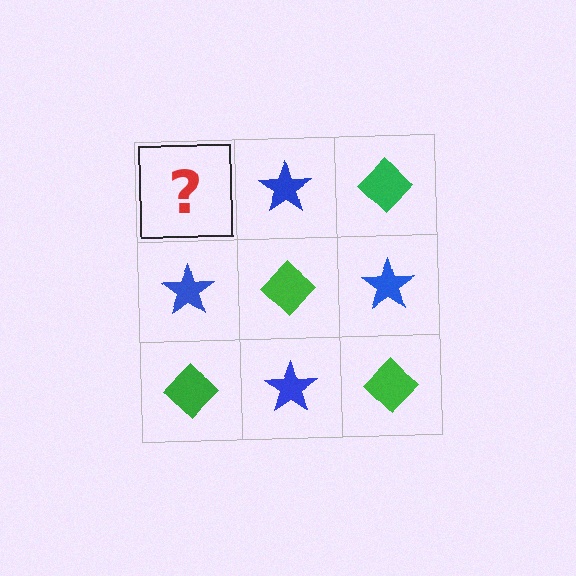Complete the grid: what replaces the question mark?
The question mark should be replaced with a green diamond.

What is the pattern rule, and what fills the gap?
The rule is that it alternates green diamond and blue star in a checkerboard pattern. The gap should be filled with a green diamond.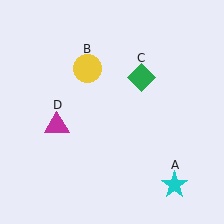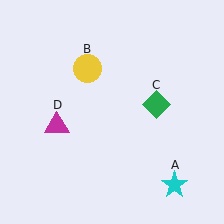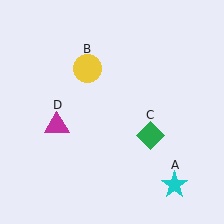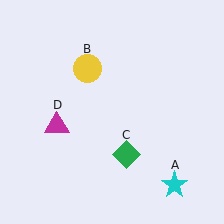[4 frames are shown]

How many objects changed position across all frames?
1 object changed position: green diamond (object C).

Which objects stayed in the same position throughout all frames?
Cyan star (object A) and yellow circle (object B) and magenta triangle (object D) remained stationary.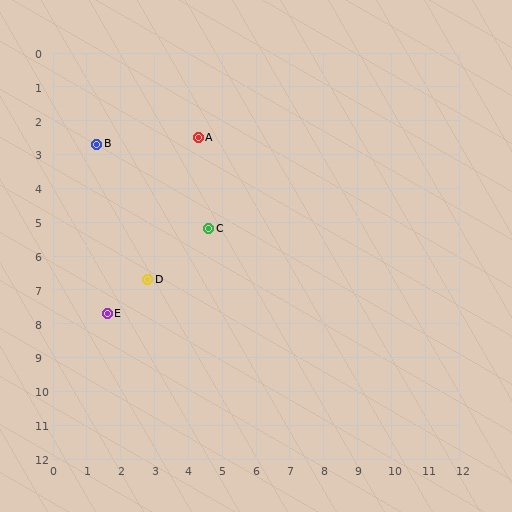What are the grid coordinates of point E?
Point E is at approximately (1.6, 7.7).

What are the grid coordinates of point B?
Point B is at approximately (1.3, 2.7).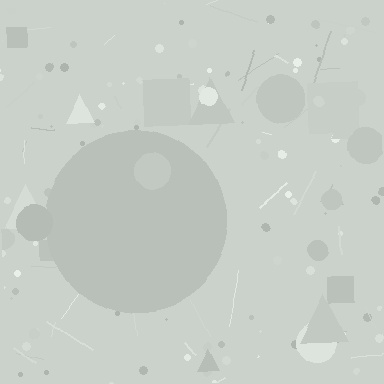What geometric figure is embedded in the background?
A circle is embedded in the background.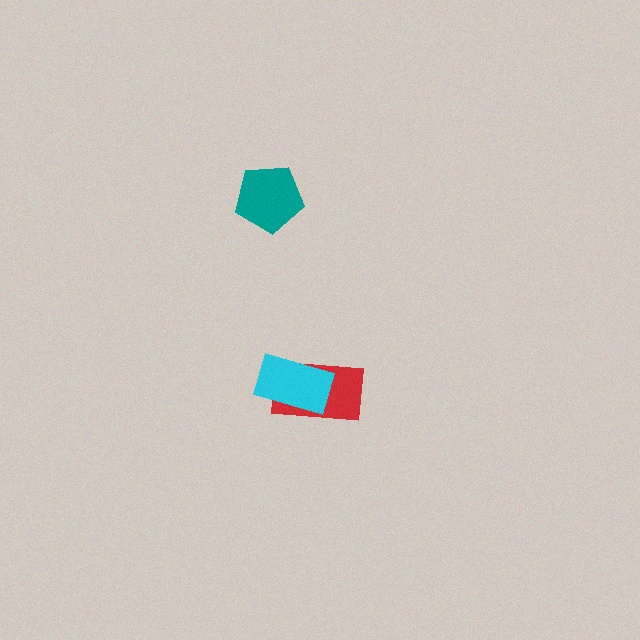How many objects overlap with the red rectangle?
1 object overlaps with the red rectangle.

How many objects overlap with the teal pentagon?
0 objects overlap with the teal pentagon.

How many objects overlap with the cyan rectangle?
1 object overlaps with the cyan rectangle.